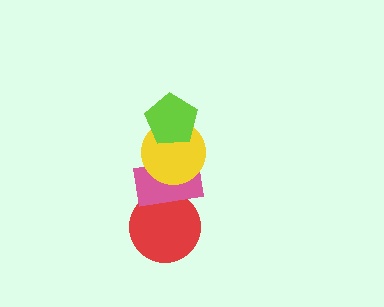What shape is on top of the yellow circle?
The lime pentagon is on top of the yellow circle.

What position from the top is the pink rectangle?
The pink rectangle is 3rd from the top.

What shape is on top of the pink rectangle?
The yellow circle is on top of the pink rectangle.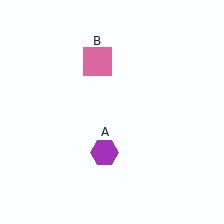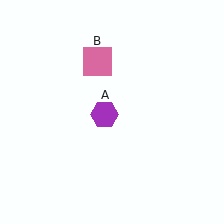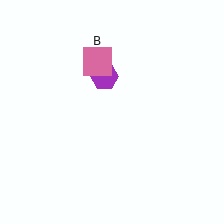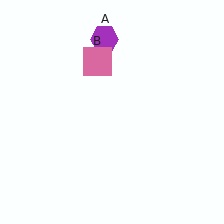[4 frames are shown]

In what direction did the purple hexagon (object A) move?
The purple hexagon (object A) moved up.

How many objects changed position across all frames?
1 object changed position: purple hexagon (object A).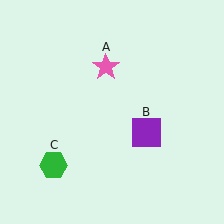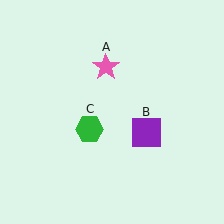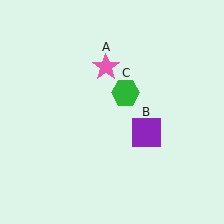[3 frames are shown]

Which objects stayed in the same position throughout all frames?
Pink star (object A) and purple square (object B) remained stationary.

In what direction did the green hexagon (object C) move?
The green hexagon (object C) moved up and to the right.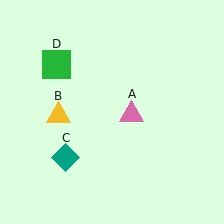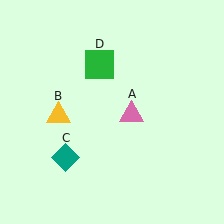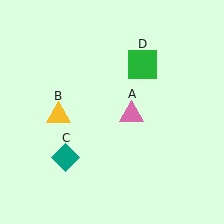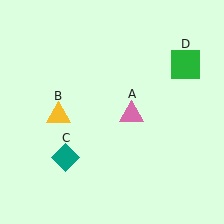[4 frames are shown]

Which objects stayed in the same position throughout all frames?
Pink triangle (object A) and yellow triangle (object B) and teal diamond (object C) remained stationary.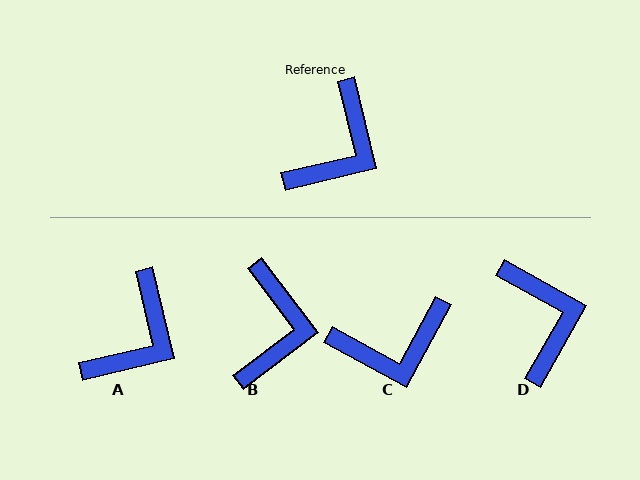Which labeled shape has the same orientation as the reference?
A.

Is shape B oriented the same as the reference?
No, it is off by about 24 degrees.